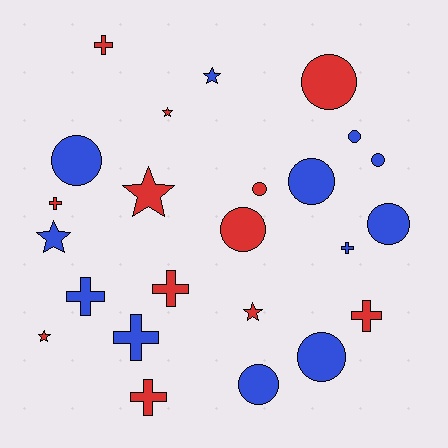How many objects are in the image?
There are 24 objects.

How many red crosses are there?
There are 5 red crosses.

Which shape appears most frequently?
Circle, with 10 objects.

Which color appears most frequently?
Blue, with 12 objects.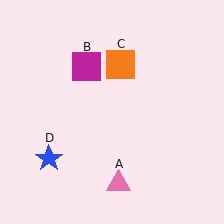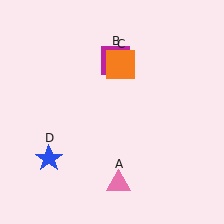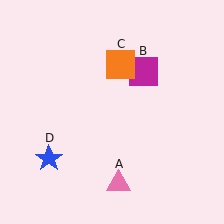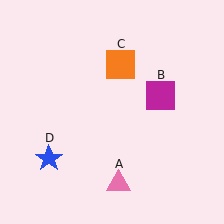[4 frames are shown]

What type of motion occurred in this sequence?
The magenta square (object B) rotated clockwise around the center of the scene.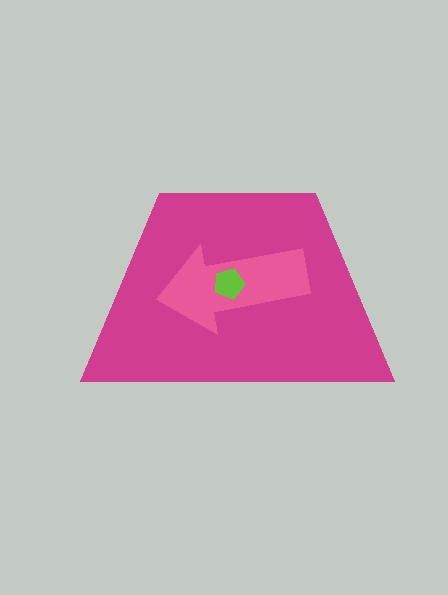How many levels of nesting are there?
3.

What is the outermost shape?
The magenta trapezoid.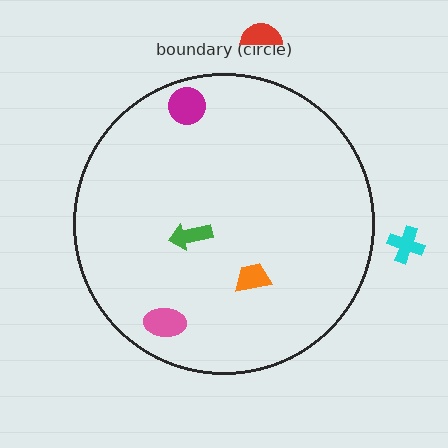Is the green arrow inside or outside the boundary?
Inside.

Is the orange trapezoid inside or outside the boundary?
Inside.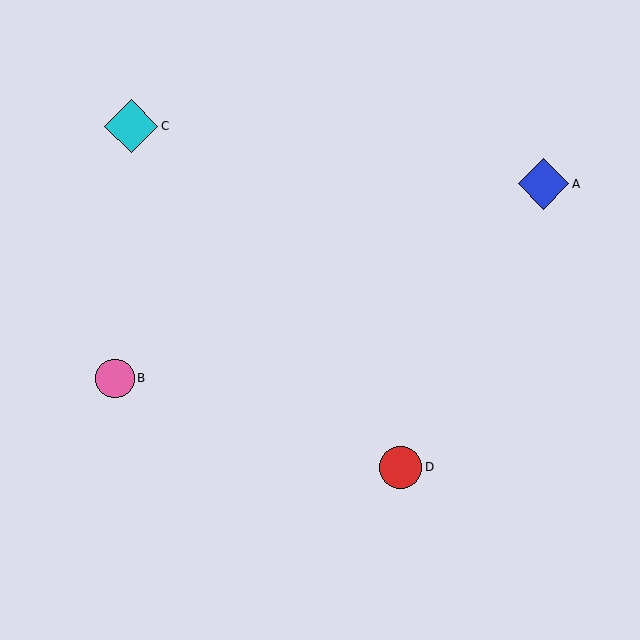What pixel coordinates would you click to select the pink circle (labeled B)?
Click at (115, 378) to select the pink circle B.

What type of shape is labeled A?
Shape A is a blue diamond.